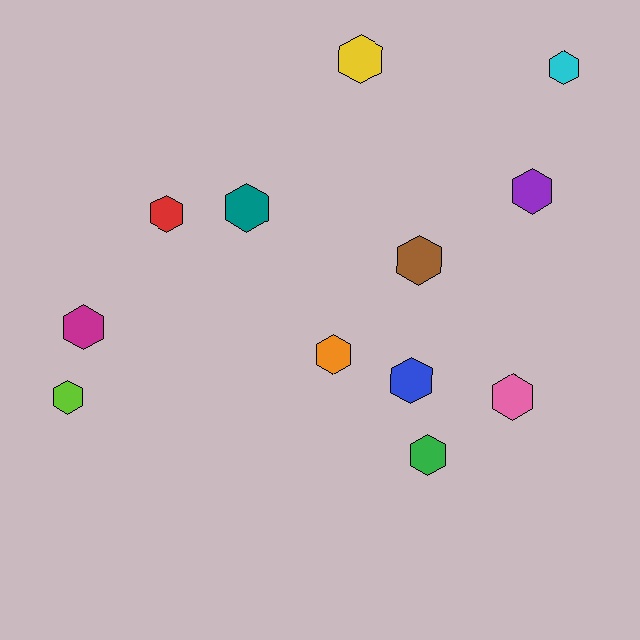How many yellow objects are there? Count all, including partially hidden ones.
There is 1 yellow object.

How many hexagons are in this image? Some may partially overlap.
There are 12 hexagons.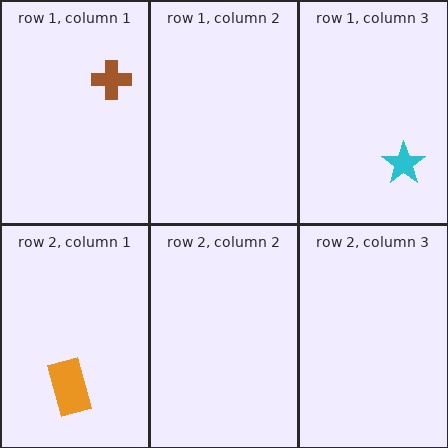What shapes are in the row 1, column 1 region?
The brown cross.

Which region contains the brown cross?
The row 1, column 1 region.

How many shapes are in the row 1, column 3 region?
1.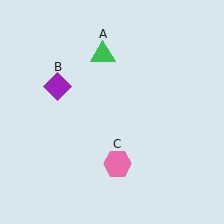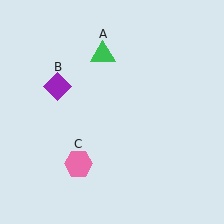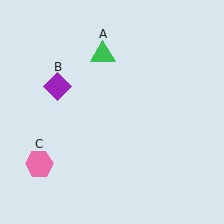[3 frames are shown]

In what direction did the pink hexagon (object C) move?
The pink hexagon (object C) moved left.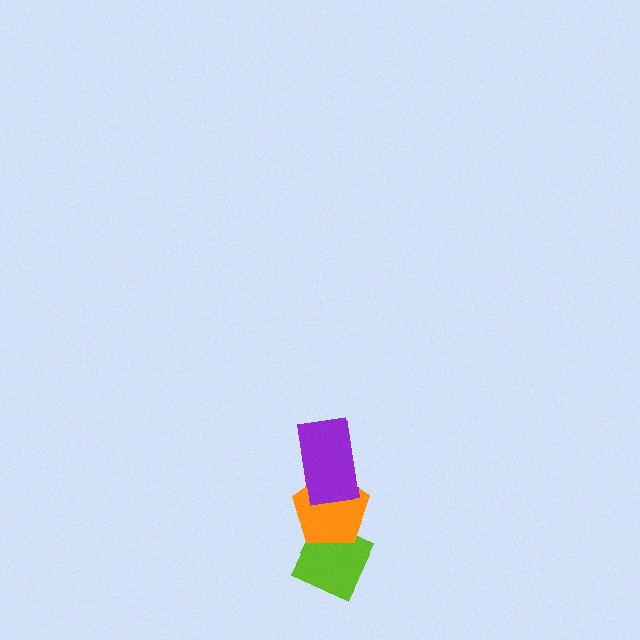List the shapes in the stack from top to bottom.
From top to bottom: the purple rectangle, the orange pentagon, the lime diamond.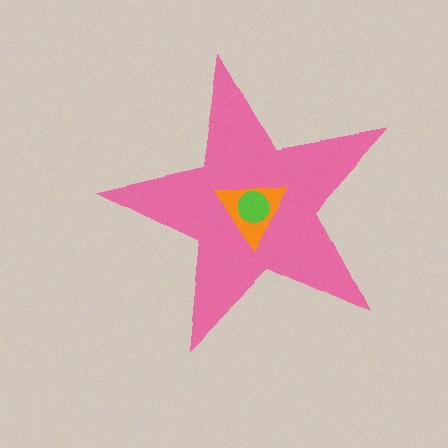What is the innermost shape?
The lime circle.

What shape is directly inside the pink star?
The orange triangle.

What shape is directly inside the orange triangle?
The lime circle.